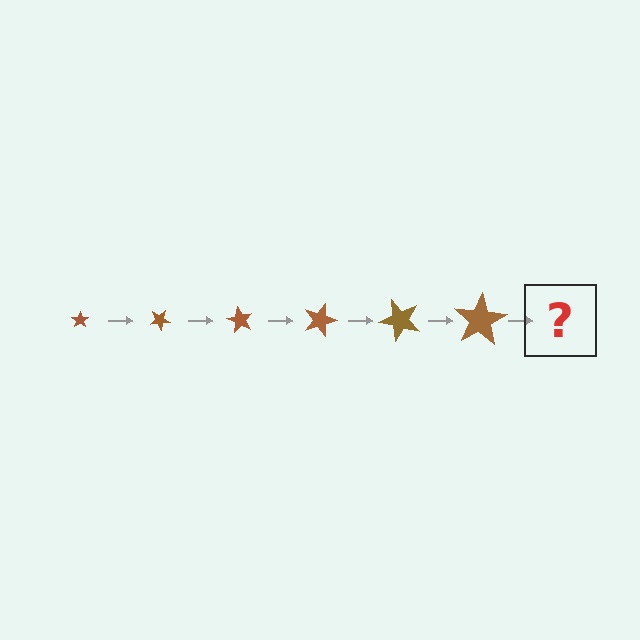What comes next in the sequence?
The next element should be a star, larger than the previous one and rotated 180 degrees from the start.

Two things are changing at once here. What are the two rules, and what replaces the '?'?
The two rules are that the star grows larger each step and it rotates 30 degrees each step. The '?' should be a star, larger than the previous one and rotated 180 degrees from the start.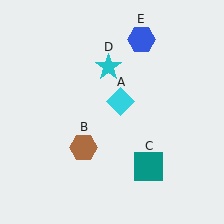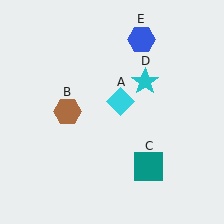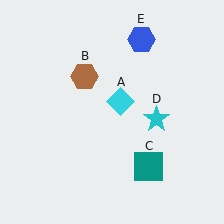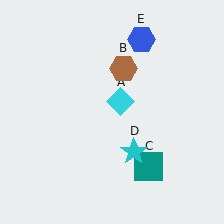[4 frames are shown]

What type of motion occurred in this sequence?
The brown hexagon (object B), cyan star (object D) rotated clockwise around the center of the scene.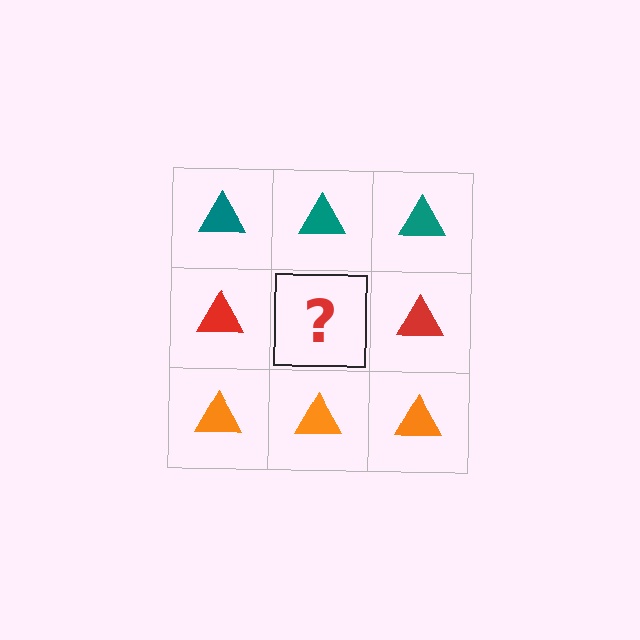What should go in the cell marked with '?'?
The missing cell should contain a red triangle.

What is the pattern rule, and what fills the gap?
The rule is that each row has a consistent color. The gap should be filled with a red triangle.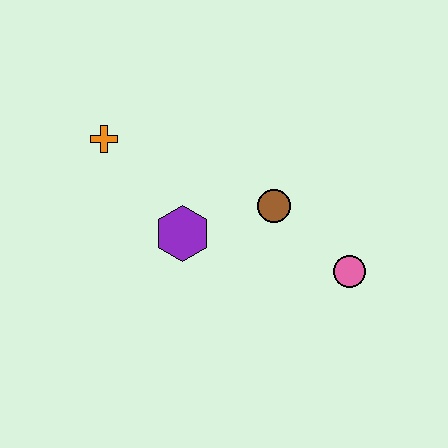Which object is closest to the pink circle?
The brown circle is closest to the pink circle.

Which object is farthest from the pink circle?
The orange cross is farthest from the pink circle.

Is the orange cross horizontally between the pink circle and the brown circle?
No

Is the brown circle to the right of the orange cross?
Yes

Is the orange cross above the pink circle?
Yes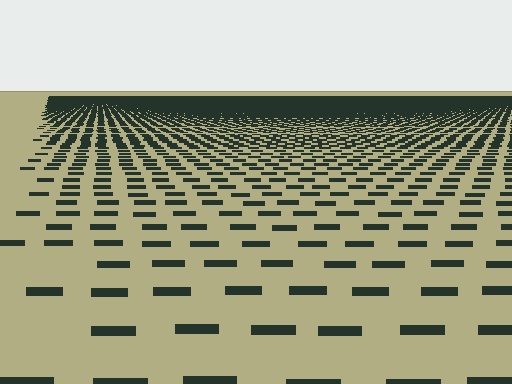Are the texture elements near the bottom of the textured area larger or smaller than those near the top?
Larger. Near the bottom, elements are closer to the viewer and appear at a bigger on-screen size.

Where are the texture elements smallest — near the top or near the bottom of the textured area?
Near the top.